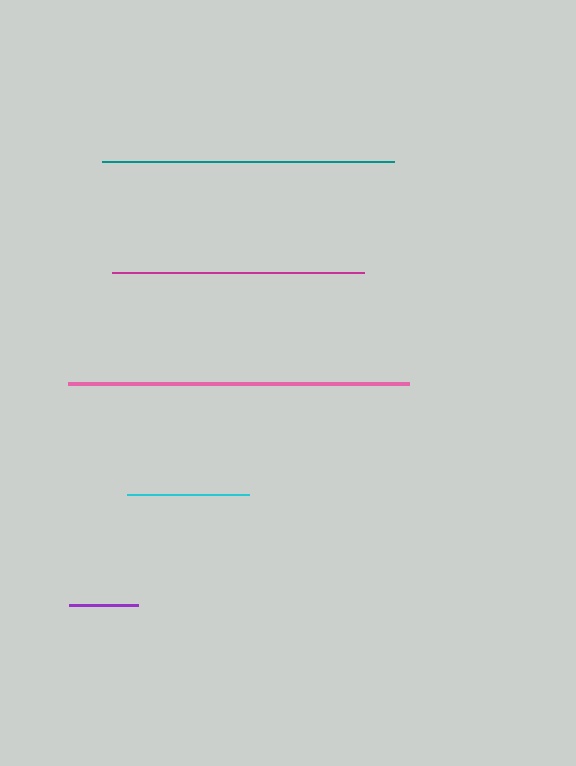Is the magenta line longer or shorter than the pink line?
The pink line is longer than the magenta line.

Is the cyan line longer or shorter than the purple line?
The cyan line is longer than the purple line.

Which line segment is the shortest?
The purple line is the shortest at approximately 69 pixels.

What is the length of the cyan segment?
The cyan segment is approximately 121 pixels long.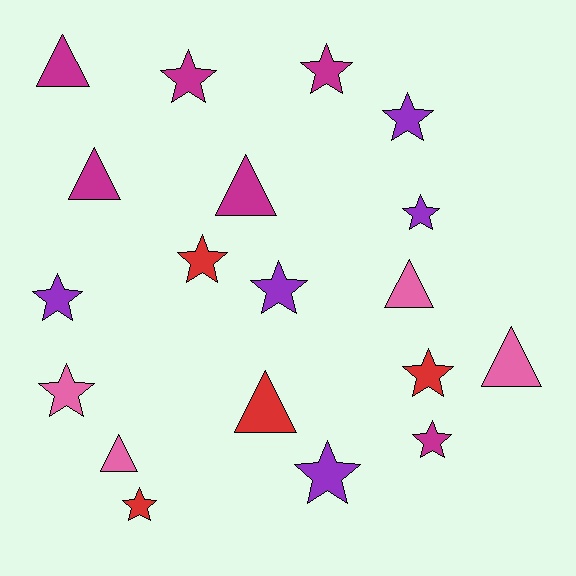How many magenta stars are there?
There are 3 magenta stars.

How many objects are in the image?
There are 19 objects.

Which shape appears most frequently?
Star, with 12 objects.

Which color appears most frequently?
Magenta, with 6 objects.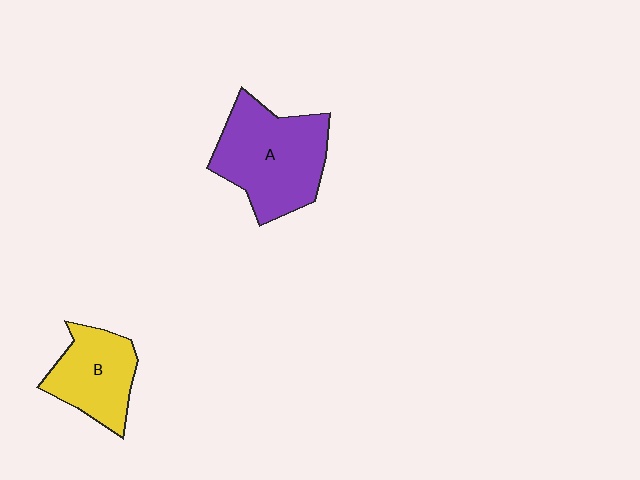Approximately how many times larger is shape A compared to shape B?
Approximately 1.5 times.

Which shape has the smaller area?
Shape B (yellow).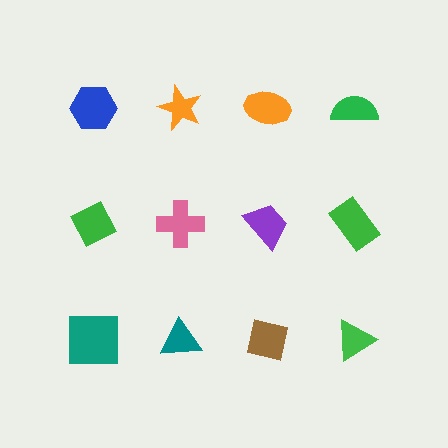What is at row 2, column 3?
A purple trapezoid.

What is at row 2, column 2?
A pink cross.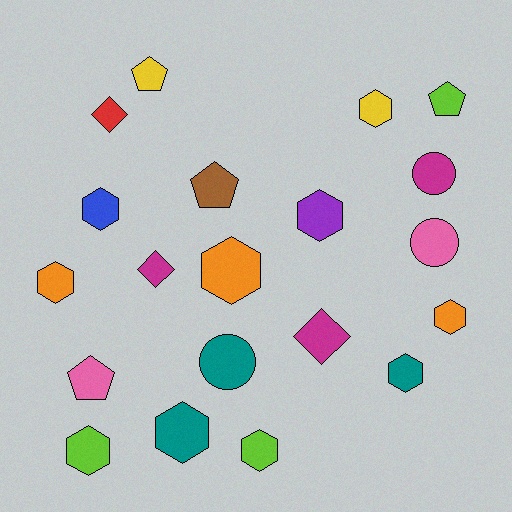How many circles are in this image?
There are 3 circles.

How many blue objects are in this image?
There is 1 blue object.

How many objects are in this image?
There are 20 objects.